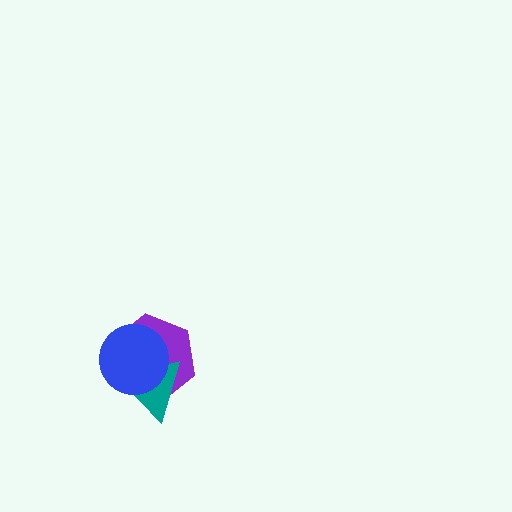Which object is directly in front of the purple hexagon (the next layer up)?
The teal triangle is directly in front of the purple hexagon.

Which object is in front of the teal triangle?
The blue circle is in front of the teal triangle.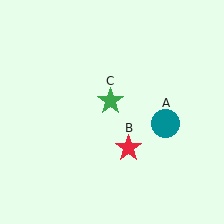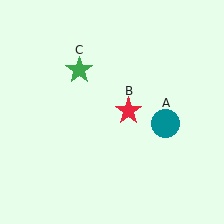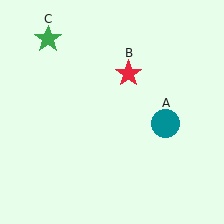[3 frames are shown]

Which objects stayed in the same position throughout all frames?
Teal circle (object A) remained stationary.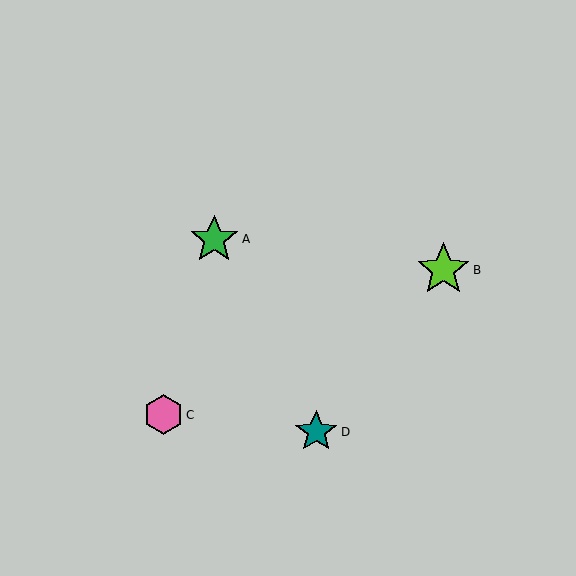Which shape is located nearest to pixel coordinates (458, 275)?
The lime star (labeled B) at (443, 270) is nearest to that location.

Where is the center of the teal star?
The center of the teal star is at (316, 432).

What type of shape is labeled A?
Shape A is a green star.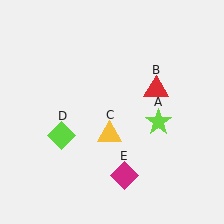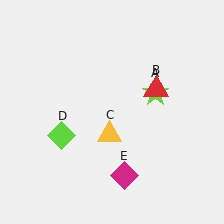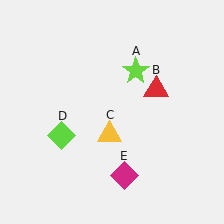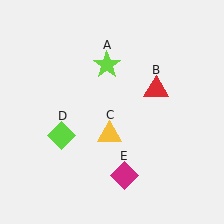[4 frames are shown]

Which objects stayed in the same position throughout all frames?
Red triangle (object B) and yellow triangle (object C) and lime diamond (object D) and magenta diamond (object E) remained stationary.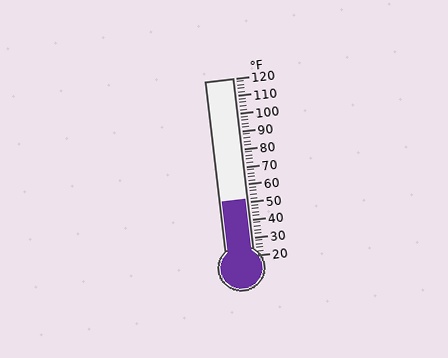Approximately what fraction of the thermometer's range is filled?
The thermometer is filled to approximately 30% of its range.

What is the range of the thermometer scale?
The thermometer scale ranges from 20°F to 120°F.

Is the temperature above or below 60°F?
The temperature is below 60°F.